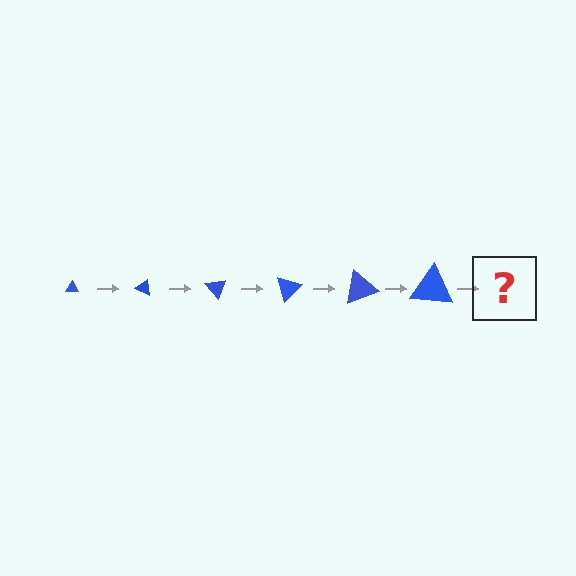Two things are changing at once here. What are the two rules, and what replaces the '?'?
The two rules are that the triangle grows larger each step and it rotates 25 degrees each step. The '?' should be a triangle, larger than the previous one and rotated 150 degrees from the start.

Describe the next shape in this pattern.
It should be a triangle, larger than the previous one and rotated 150 degrees from the start.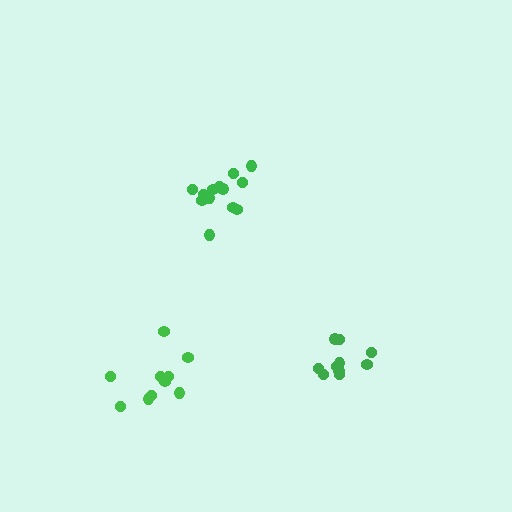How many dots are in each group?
Group 1: 13 dots, Group 2: 10 dots, Group 3: 10 dots (33 total).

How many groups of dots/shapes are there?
There are 3 groups.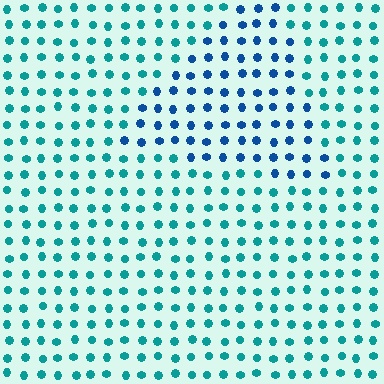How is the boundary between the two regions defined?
The boundary is defined purely by a slight shift in hue (about 35 degrees). Spacing, size, and orientation are identical on both sides.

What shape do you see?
I see a triangle.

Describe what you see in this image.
The image is filled with small teal elements in a uniform arrangement. A triangle-shaped region is visible where the elements are tinted to a slightly different hue, forming a subtle color boundary.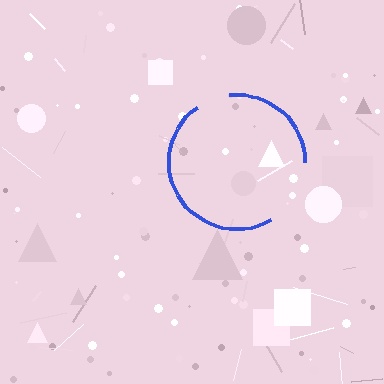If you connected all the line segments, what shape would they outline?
They would outline a circle.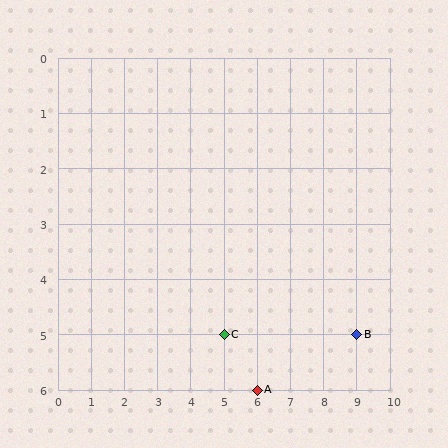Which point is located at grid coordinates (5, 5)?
Point C is at (5, 5).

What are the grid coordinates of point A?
Point A is at grid coordinates (6, 6).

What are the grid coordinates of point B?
Point B is at grid coordinates (9, 5).